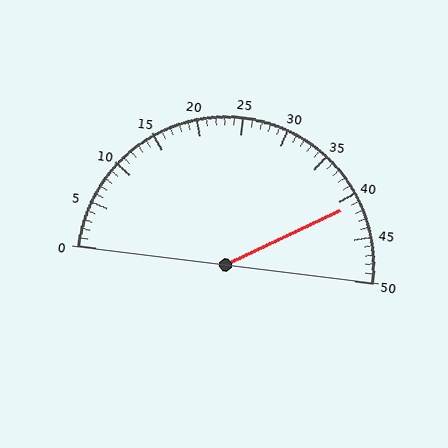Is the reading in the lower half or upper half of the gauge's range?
The reading is in the upper half of the range (0 to 50).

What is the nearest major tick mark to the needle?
The nearest major tick mark is 40.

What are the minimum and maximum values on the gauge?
The gauge ranges from 0 to 50.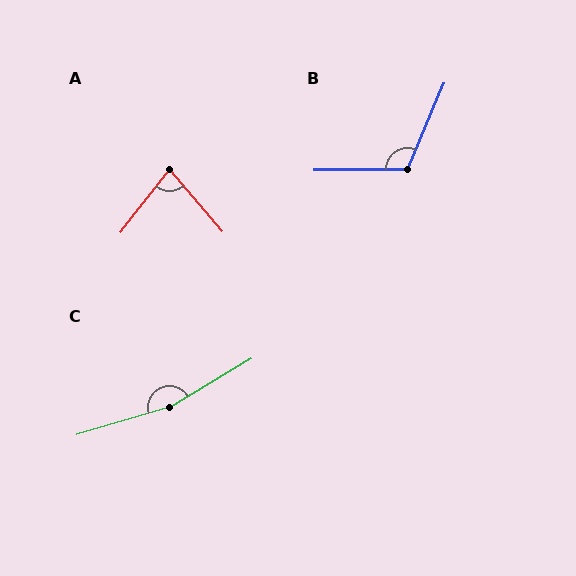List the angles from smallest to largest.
A (78°), B (114°), C (165°).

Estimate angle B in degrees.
Approximately 114 degrees.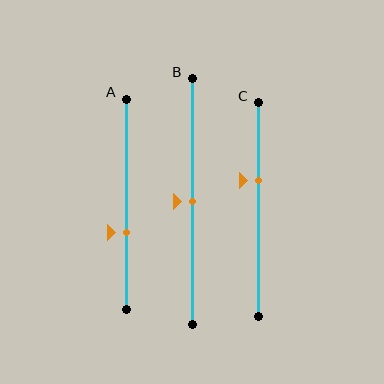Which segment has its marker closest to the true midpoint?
Segment B has its marker closest to the true midpoint.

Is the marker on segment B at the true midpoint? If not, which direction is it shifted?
Yes, the marker on segment B is at the true midpoint.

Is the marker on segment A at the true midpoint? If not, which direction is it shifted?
No, the marker on segment A is shifted downward by about 13% of the segment length.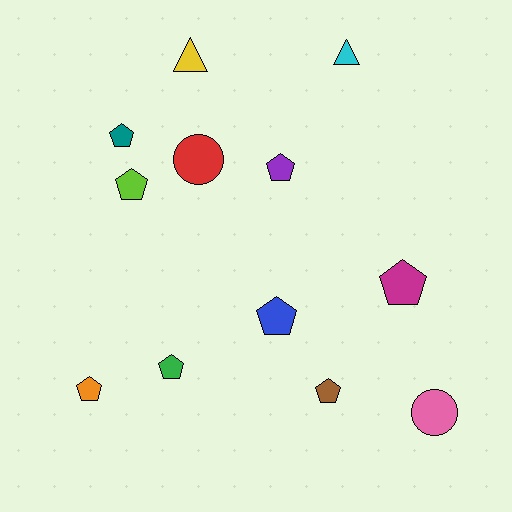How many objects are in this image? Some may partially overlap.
There are 12 objects.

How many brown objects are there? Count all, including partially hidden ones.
There is 1 brown object.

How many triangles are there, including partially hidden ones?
There are 2 triangles.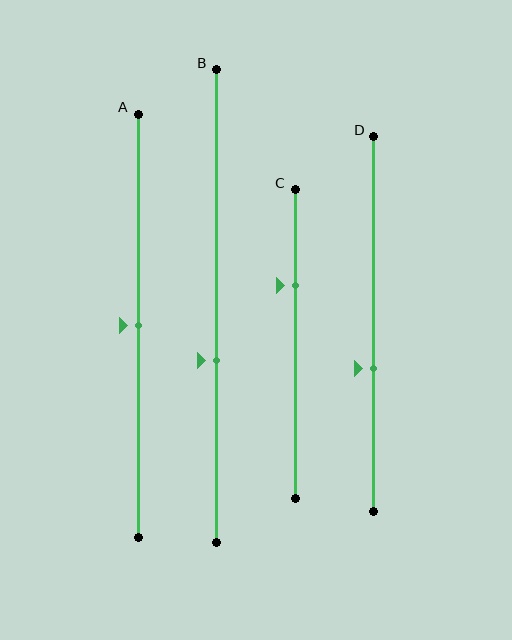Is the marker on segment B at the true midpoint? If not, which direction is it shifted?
No, the marker on segment B is shifted downward by about 11% of the segment length.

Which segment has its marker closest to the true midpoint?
Segment A has its marker closest to the true midpoint.